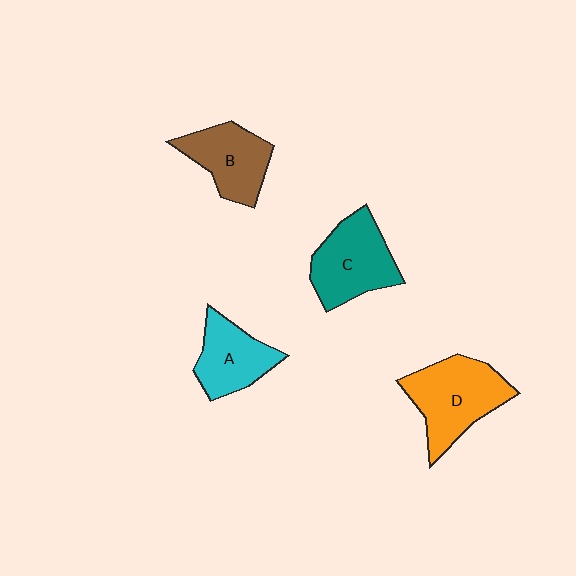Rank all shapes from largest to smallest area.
From largest to smallest: D (orange), C (teal), B (brown), A (cyan).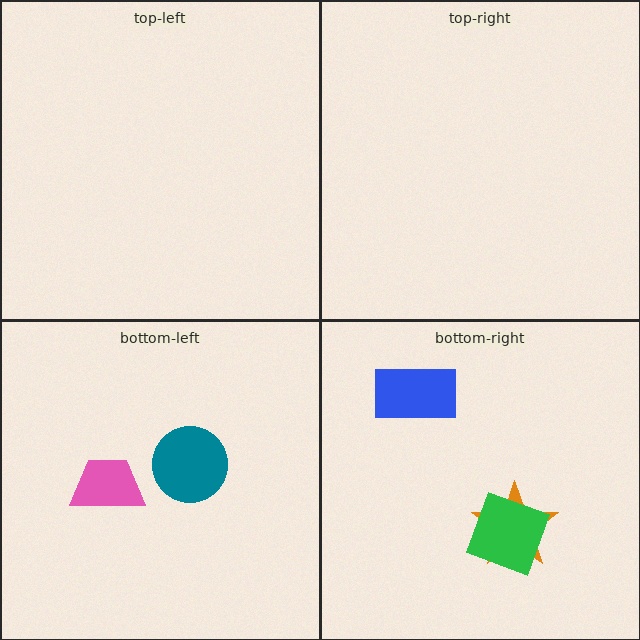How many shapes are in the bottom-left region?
2.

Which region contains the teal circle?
The bottom-left region.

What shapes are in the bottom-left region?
The teal circle, the pink trapezoid.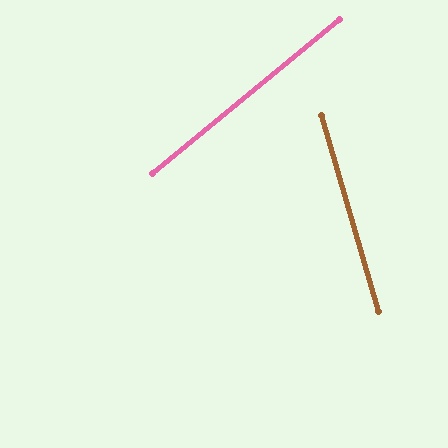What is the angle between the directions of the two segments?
Approximately 67 degrees.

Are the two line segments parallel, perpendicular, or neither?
Neither parallel nor perpendicular — they differ by about 67°.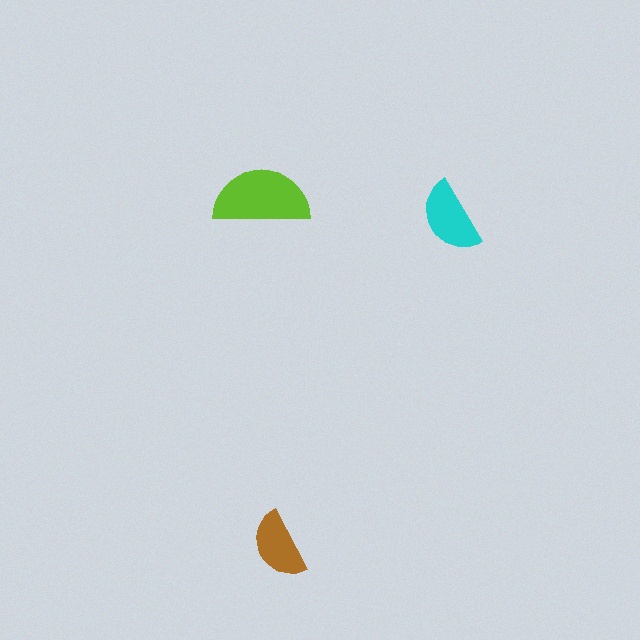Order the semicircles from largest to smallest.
the lime one, the cyan one, the brown one.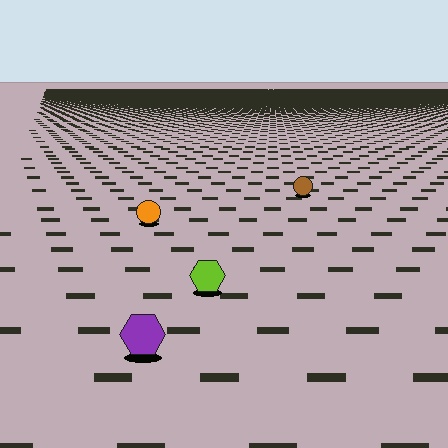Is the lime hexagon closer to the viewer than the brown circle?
Yes. The lime hexagon is closer — you can tell from the texture gradient: the ground texture is coarser near it.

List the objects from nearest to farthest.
From nearest to farthest: the purple hexagon, the lime hexagon, the orange circle, the brown circle.